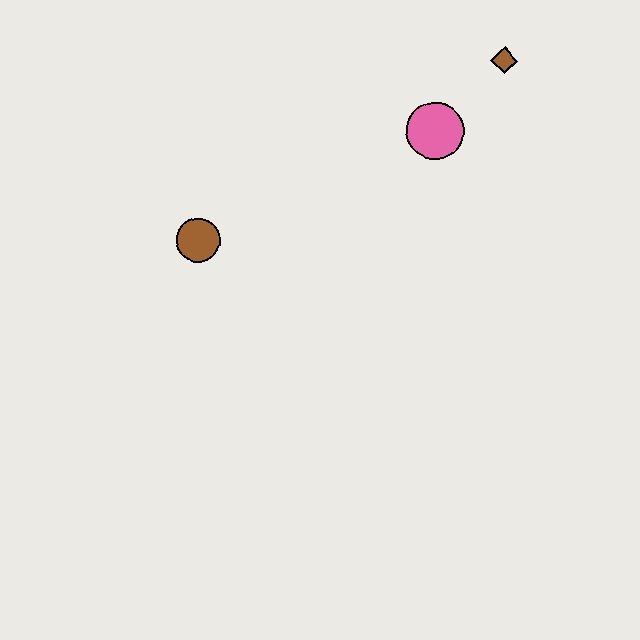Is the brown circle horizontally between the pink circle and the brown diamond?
No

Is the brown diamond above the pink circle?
Yes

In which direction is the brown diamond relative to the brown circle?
The brown diamond is to the right of the brown circle.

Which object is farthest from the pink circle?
The brown circle is farthest from the pink circle.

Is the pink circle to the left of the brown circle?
No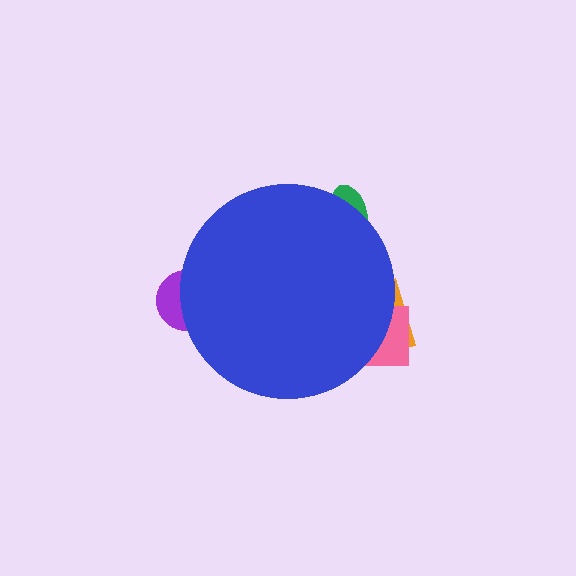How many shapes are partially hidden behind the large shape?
4 shapes are partially hidden.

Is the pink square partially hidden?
Yes, the pink square is partially hidden behind the blue circle.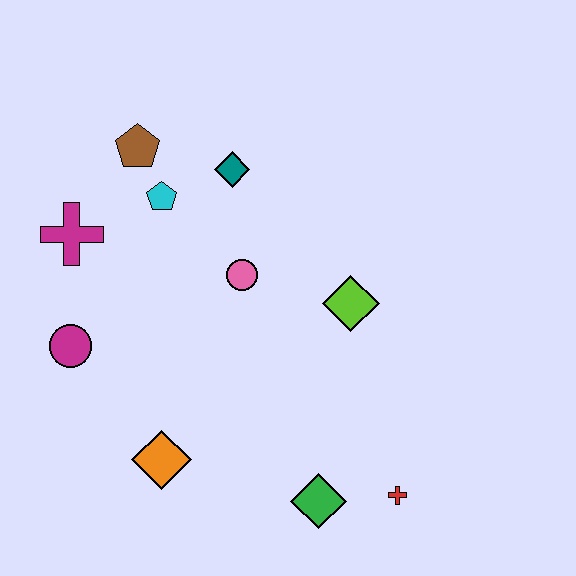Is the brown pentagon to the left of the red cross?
Yes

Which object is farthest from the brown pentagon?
The red cross is farthest from the brown pentagon.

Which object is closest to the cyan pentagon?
The brown pentagon is closest to the cyan pentagon.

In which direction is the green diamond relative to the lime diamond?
The green diamond is below the lime diamond.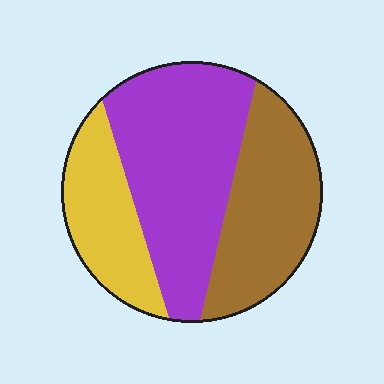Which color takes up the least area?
Yellow, at roughly 20%.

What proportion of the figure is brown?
Brown covers 32% of the figure.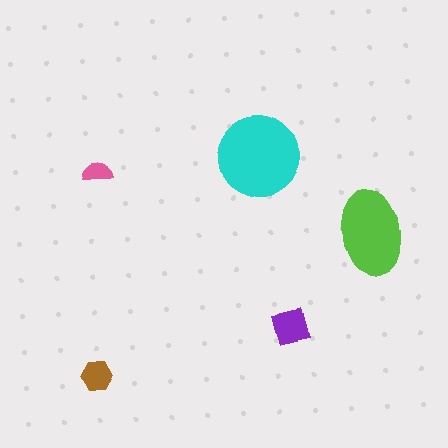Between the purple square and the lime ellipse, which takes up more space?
The lime ellipse.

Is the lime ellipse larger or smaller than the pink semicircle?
Larger.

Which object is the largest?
The cyan circle.